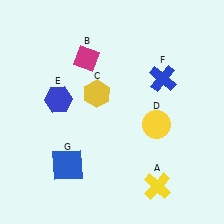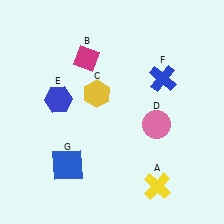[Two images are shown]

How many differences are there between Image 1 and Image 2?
There is 1 difference between the two images.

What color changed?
The circle (D) changed from yellow in Image 1 to pink in Image 2.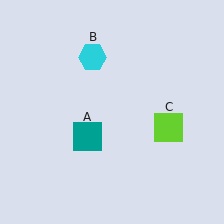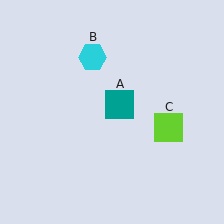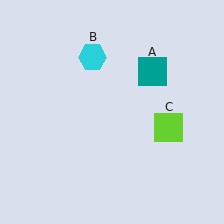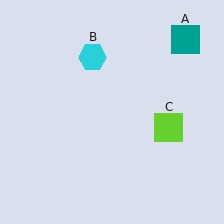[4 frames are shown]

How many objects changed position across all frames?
1 object changed position: teal square (object A).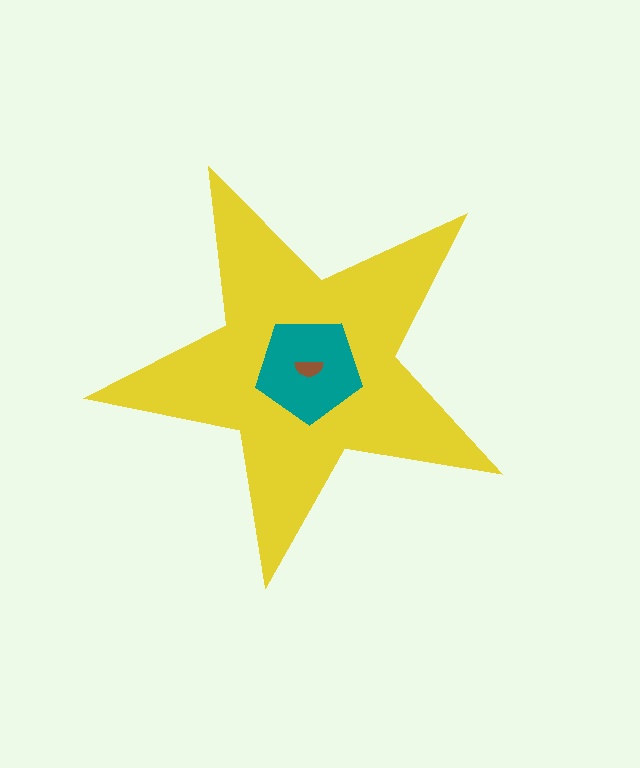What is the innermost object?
The brown semicircle.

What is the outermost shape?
The yellow star.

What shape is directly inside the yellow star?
The teal pentagon.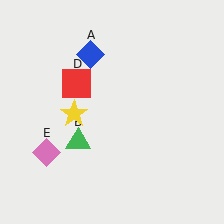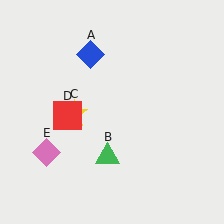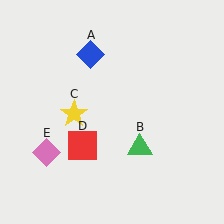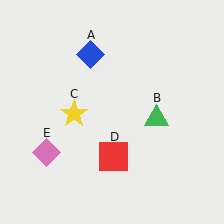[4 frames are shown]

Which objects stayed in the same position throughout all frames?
Blue diamond (object A) and yellow star (object C) and pink diamond (object E) remained stationary.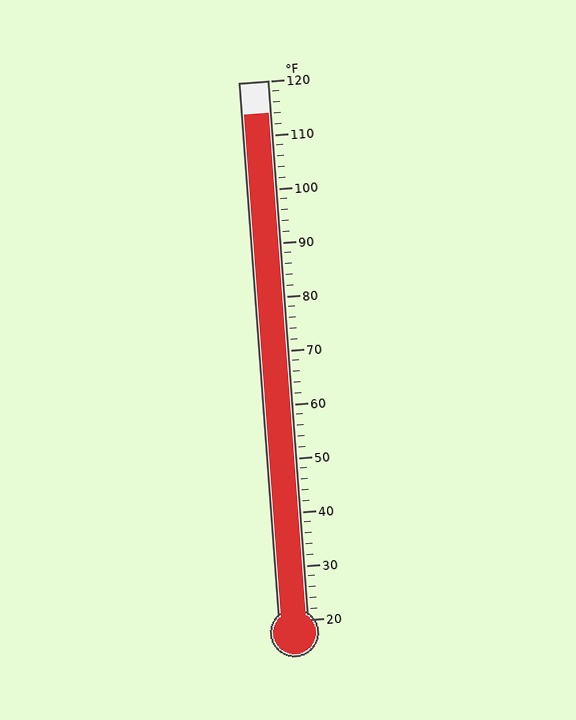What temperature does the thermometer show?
The thermometer shows approximately 114°F.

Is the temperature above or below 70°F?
The temperature is above 70°F.